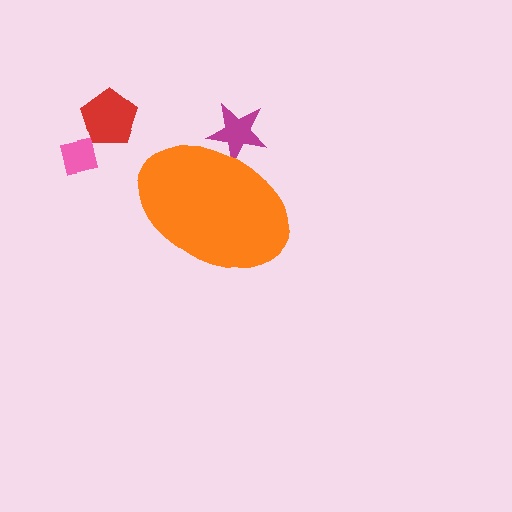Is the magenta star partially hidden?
Yes, the magenta star is partially hidden behind the orange ellipse.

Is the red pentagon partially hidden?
No, the red pentagon is fully visible.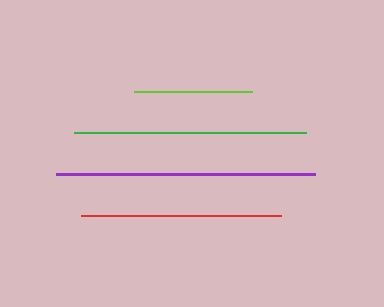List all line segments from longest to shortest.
From longest to shortest: purple, green, red, lime.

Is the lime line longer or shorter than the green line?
The green line is longer than the lime line.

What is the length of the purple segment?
The purple segment is approximately 260 pixels long.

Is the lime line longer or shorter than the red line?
The red line is longer than the lime line.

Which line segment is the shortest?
The lime line is the shortest at approximately 118 pixels.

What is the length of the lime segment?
The lime segment is approximately 118 pixels long.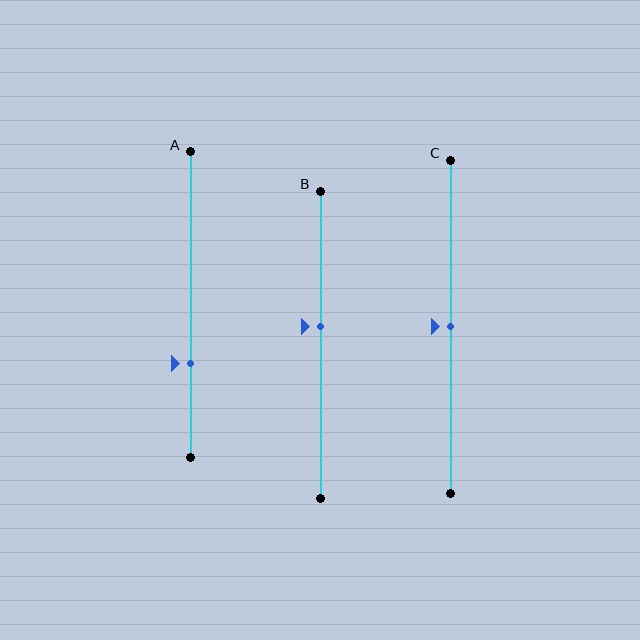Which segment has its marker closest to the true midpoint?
Segment C has its marker closest to the true midpoint.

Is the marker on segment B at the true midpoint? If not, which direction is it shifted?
No, the marker on segment B is shifted upward by about 6% of the segment length.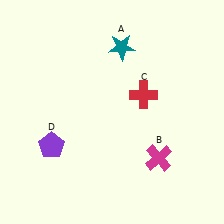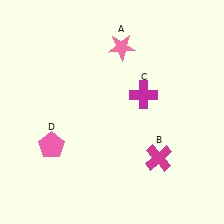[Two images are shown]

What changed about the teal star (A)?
In Image 1, A is teal. In Image 2, it changed to pink.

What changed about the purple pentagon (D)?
In Image 1, D is purple. In Image 2, it changed to pink.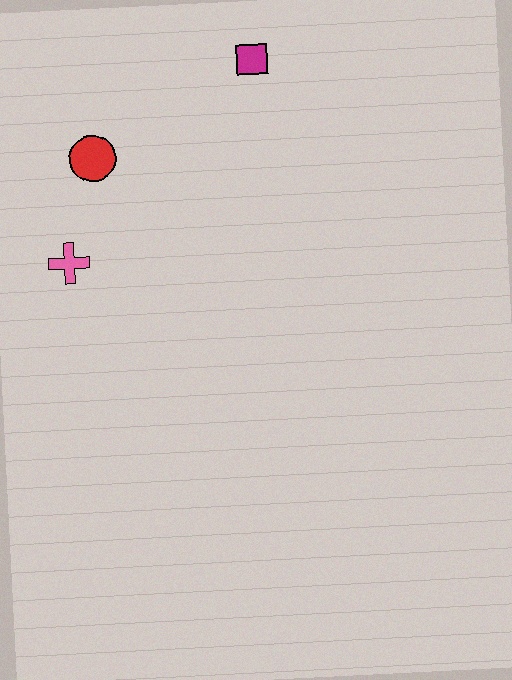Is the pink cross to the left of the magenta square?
Yes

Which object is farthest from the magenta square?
The pink cross is farthest from the magenta square.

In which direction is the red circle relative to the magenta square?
The red circle is to the left of the magenta square.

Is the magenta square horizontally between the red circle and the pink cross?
No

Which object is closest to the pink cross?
The red circle is closest to the pink cross.